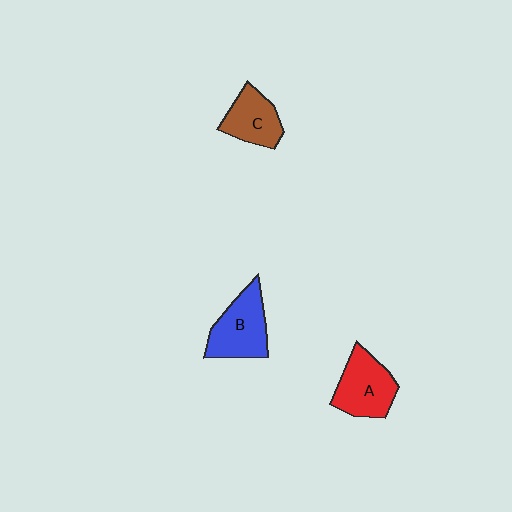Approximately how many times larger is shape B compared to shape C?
Approximately 1.3 times.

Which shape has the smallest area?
Shape C (brown).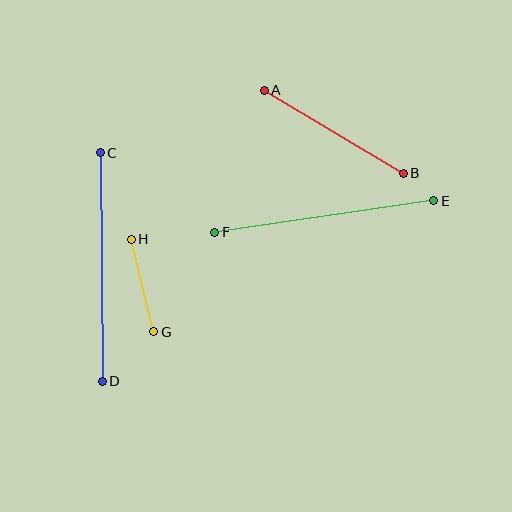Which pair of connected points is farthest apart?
Points C and D are farthest apart.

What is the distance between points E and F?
The distance is approximately 221 pixels.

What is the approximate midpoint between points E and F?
The midpoint is at approximately (324, 216) pixels.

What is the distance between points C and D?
The distance is approximately 229 pixels.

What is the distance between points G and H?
The distance is approximately 95 pixels.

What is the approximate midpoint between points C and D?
The midpoint is at approximately (101, 267) pixels.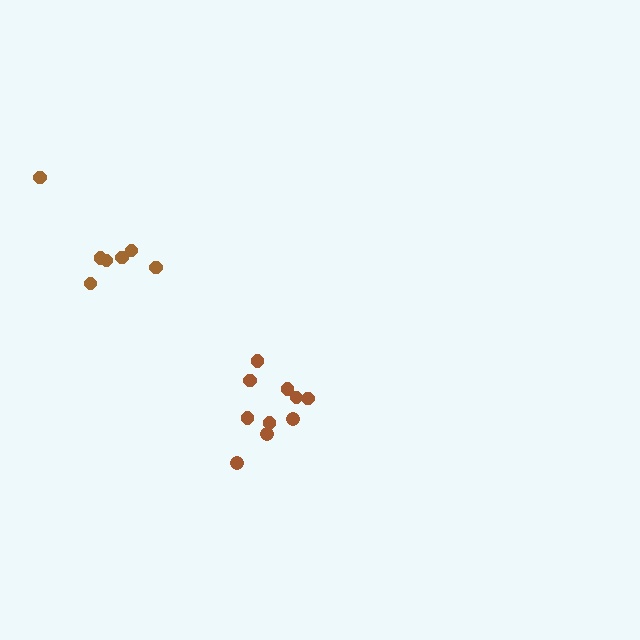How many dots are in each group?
Group 1: 7 dots, Group 2: 10 dots (17 total).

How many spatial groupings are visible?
There are 2 spatial groupings.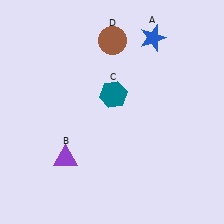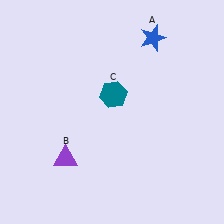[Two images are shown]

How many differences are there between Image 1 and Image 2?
There is 1 difference between the two images.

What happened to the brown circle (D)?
The brown circle (D) was removed in Image 2. It was in the top-right area of Image 1.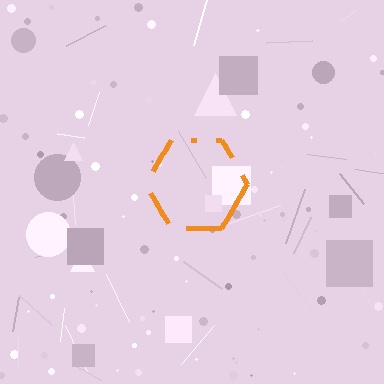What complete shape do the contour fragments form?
The contour fragments form a hexagon.